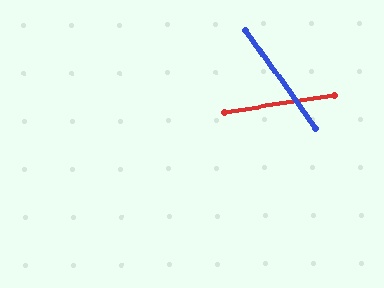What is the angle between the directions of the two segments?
Approximately 63 degrees.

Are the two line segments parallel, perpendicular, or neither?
Neither parallel nor perpendicular — they differ by about 63°.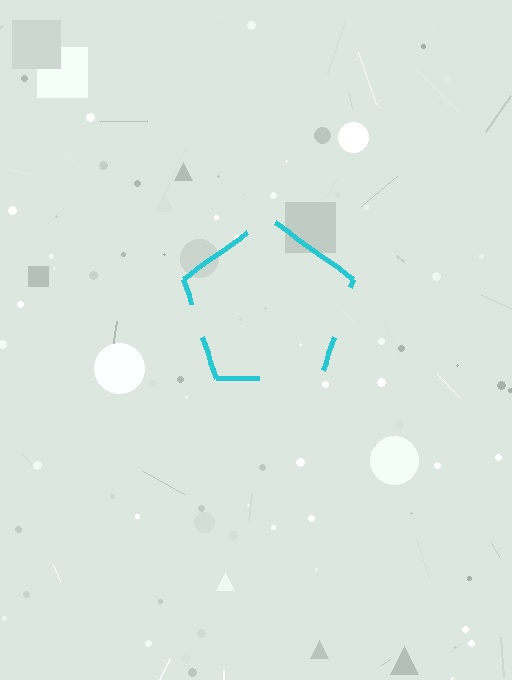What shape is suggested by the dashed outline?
The dashed outline suggests a pentagon.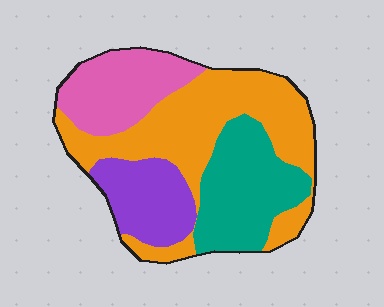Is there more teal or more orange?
Orange.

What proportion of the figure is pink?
Pink covers roughly 20% of the figure.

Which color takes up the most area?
Orange, at roughly 40%.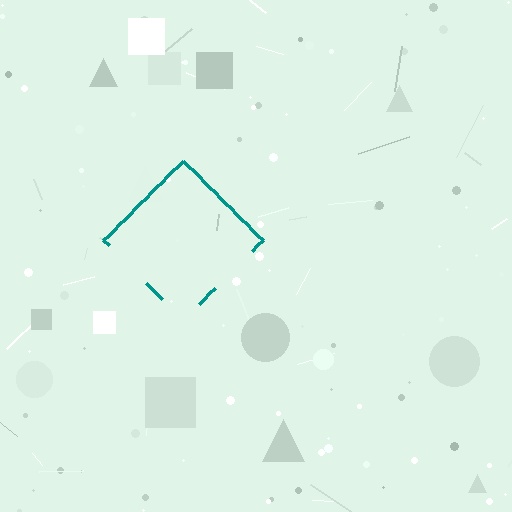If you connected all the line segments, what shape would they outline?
They would outline a diamond.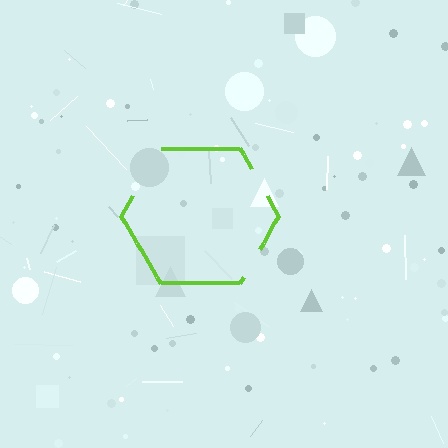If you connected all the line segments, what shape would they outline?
They would outline a hexagon.